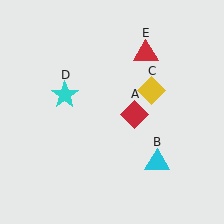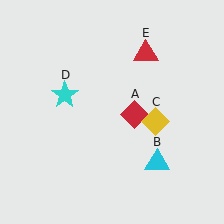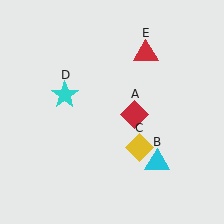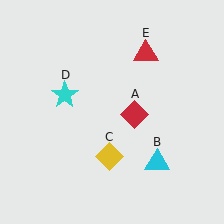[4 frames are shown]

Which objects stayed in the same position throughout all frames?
Red diamond (object A) and cyan triangle (object B) and cyan star (object D) and red triangle (object E) remained stationary.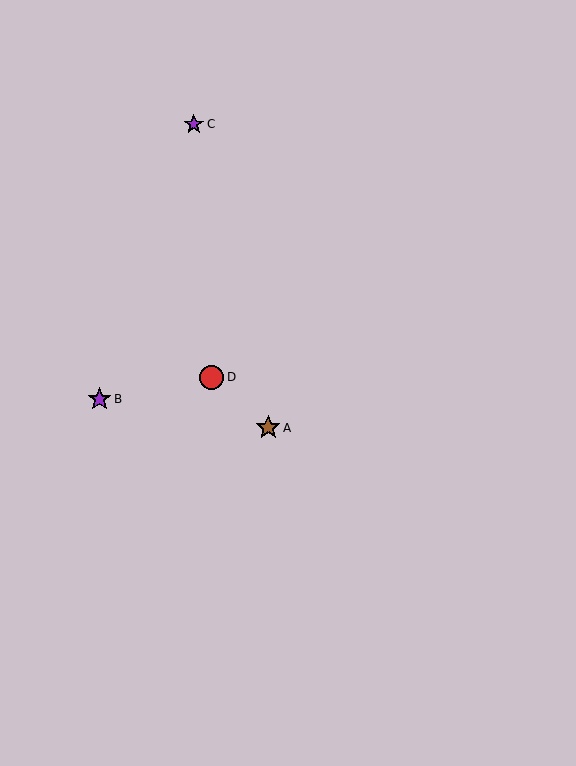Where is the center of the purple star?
The center of the purple star is at (194, 124).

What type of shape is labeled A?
Shape A is a brown star.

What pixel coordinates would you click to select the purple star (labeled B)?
Click at (99, 399) to select the purple star B.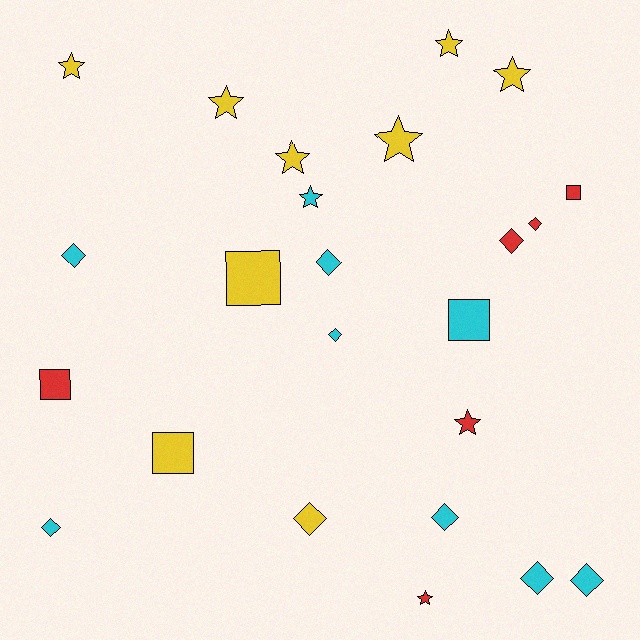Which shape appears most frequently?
Diamond, with 10 objects.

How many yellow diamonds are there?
There is 1 yellow diamond.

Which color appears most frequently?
Cyan, with 9 objects.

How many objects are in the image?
There are 24 objects.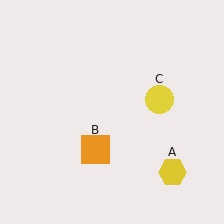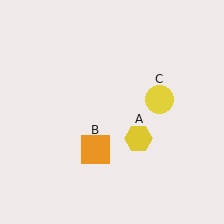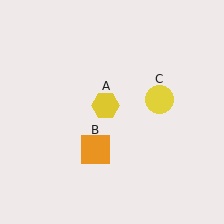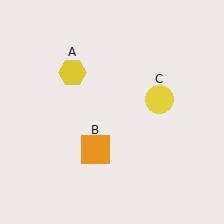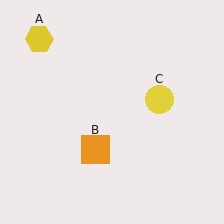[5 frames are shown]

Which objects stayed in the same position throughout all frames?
Orange square (object B) and yellow circle (object C) remained stationary.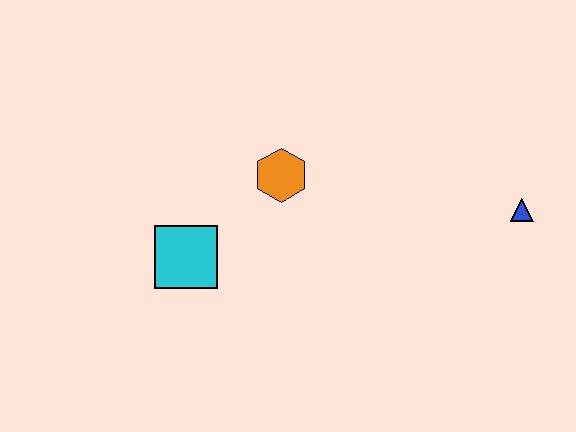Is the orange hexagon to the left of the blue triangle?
Yes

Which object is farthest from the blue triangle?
The cyan square is farthest from the blue triangle.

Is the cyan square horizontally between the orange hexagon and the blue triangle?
No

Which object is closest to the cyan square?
The orange hexagon is closest to the cyan square.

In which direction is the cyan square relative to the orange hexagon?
The cyan square is to the left of the orange hexagon.